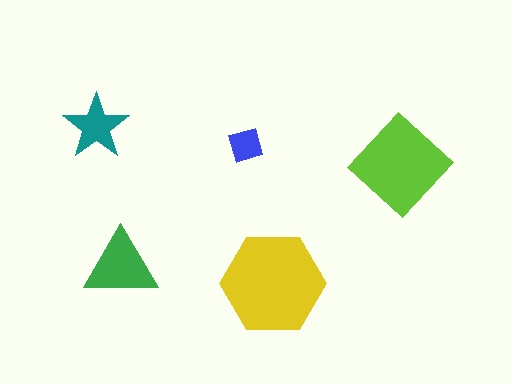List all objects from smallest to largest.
The blue diamond, the teal star, the green triangle, the lime diamond, the yellow hexagon.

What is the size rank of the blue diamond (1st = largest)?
5th.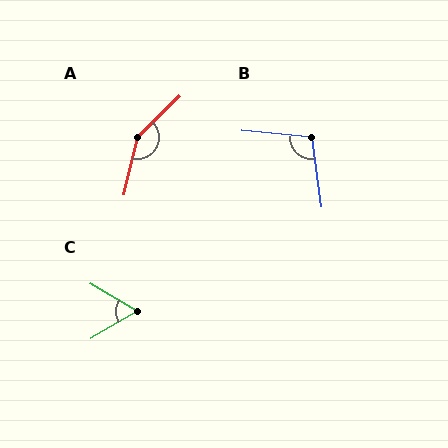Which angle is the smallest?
C, at approximately 61 degrees.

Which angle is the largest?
A, at approximately 148 degrees.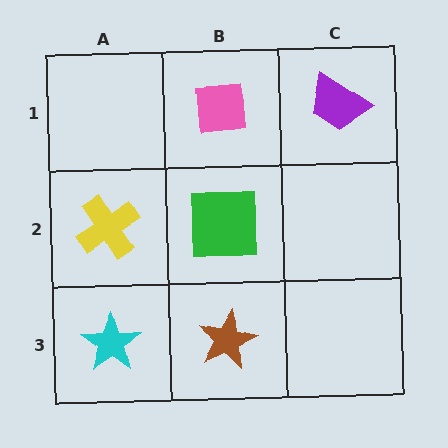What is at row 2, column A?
A yellow cross.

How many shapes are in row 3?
2 shapes.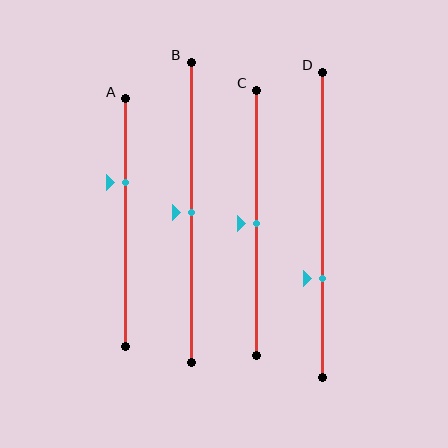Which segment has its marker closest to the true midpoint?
Segment B has its marker closest to the true midpoint.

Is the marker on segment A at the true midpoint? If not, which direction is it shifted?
No, the marker on segment A is shifted upward by about 16% of the segment length.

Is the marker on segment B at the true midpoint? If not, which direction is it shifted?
Yes, the marker on segment B is at the true midpoint.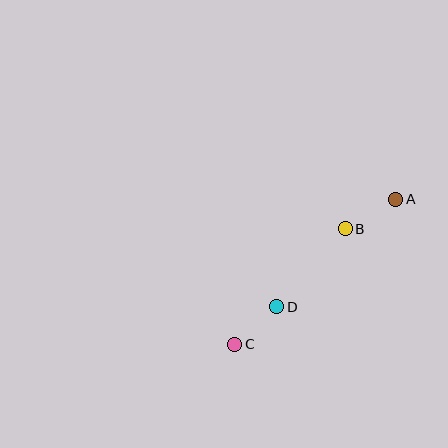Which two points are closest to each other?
Points C and D are closest to each other.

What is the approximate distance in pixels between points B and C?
The distance between B and C is approximately 160 pixels.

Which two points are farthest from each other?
Points A and C are farthest from each other.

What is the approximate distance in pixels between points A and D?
The distance between A and D is approximately 161 pixels.